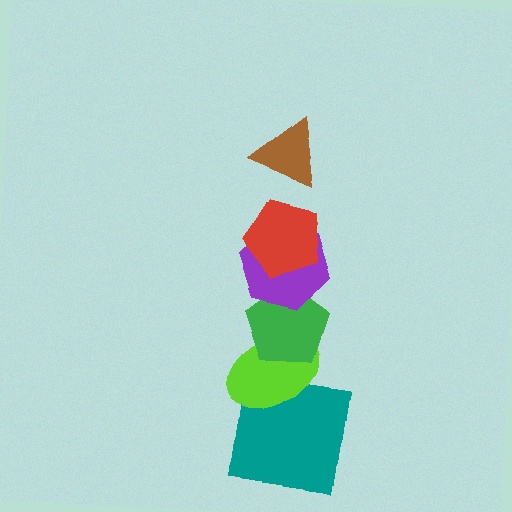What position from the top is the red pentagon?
The red pentagon is 2nd from the top.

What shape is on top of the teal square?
The lime ellipse is on top of the teal square.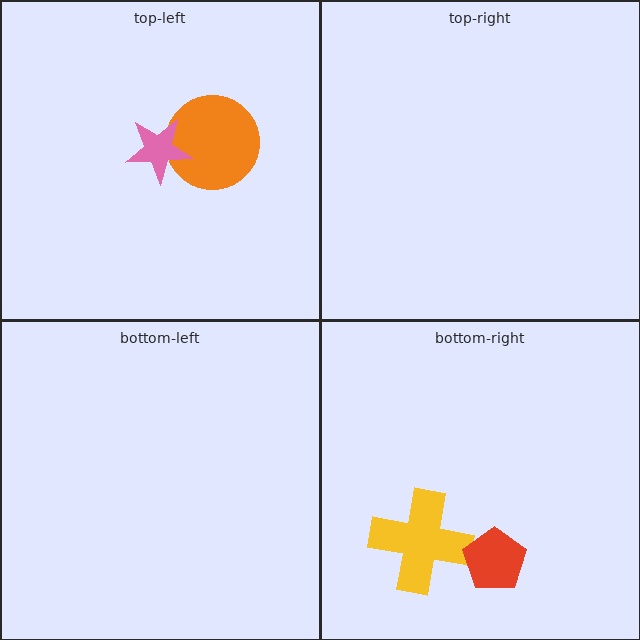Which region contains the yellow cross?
The bottom-right region.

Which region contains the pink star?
The top-left region.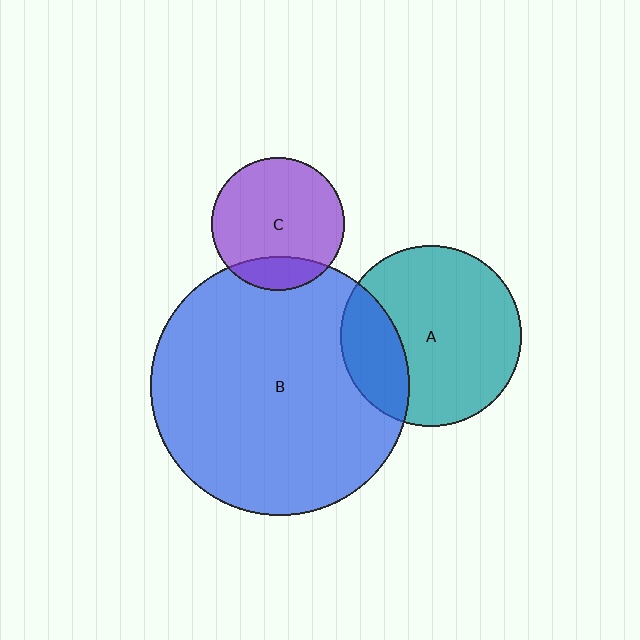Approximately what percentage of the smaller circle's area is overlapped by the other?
Approximately 15%.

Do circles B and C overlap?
Yes.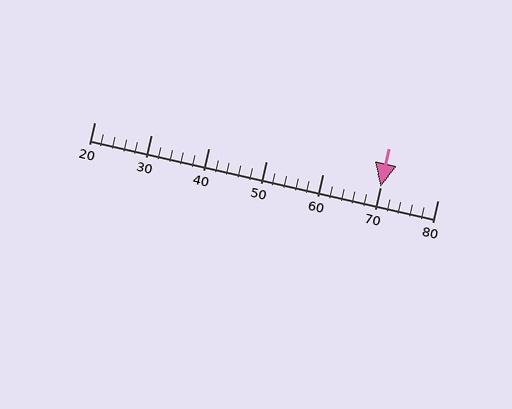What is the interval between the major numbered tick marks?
The major tick marks are spaced 10 units apart.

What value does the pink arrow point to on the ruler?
The pink arrow points to approximately 70.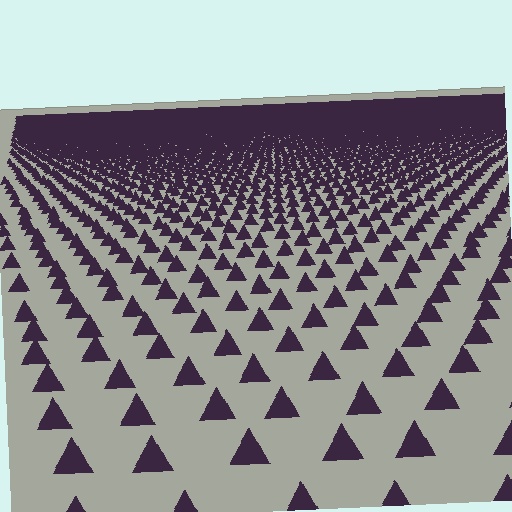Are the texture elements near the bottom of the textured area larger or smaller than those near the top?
Larger. Near the bottom, elements are closer to the viewer and appear at a bigger on-screen size.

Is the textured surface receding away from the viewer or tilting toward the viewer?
The surface is receding away from the viewer. Texture elements get smaller and denser toward the top.